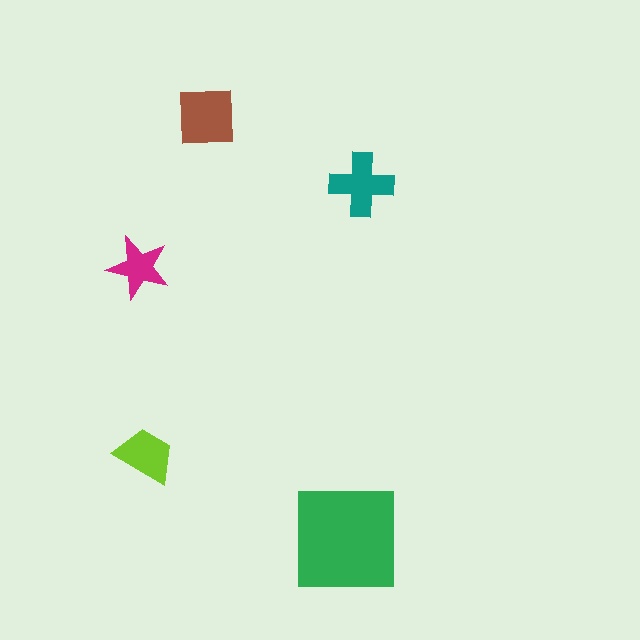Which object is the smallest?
The magenta star.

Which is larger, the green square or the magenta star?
The green square.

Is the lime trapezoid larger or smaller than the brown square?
Smaller.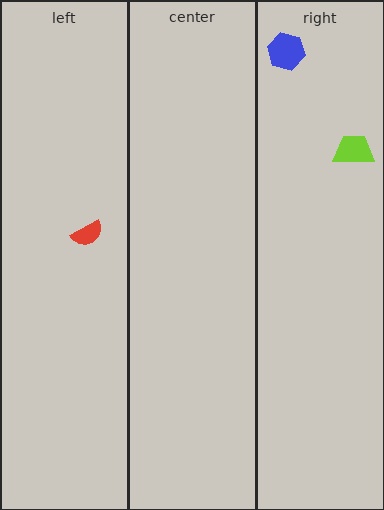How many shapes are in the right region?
2.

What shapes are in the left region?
The red semicircle.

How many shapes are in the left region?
1.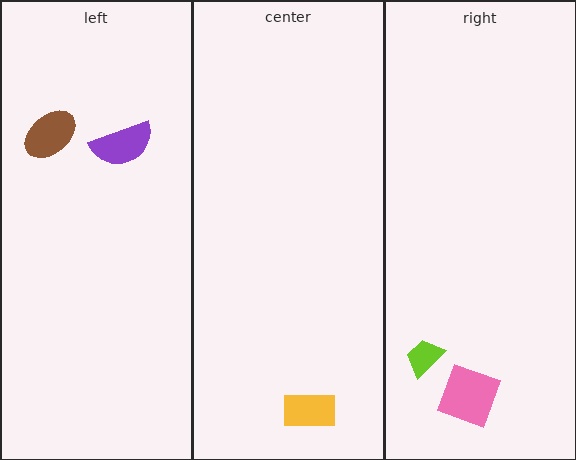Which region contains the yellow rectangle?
The center region.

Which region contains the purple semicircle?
The left region.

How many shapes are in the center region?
1.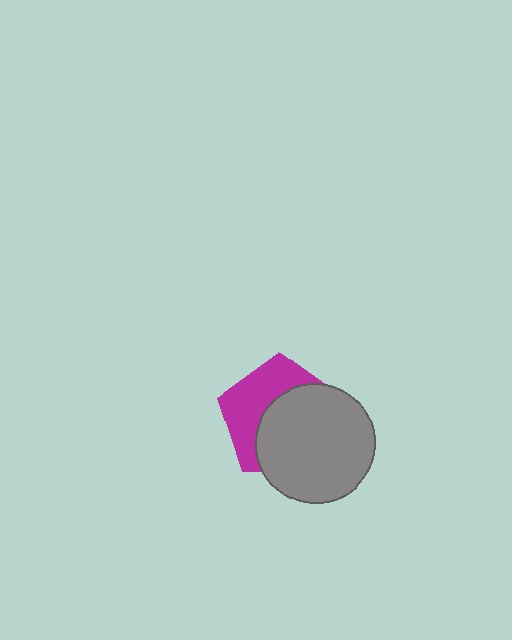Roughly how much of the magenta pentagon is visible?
A small part of it is visible (roughly 43%).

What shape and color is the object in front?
The object in front is a gray circle.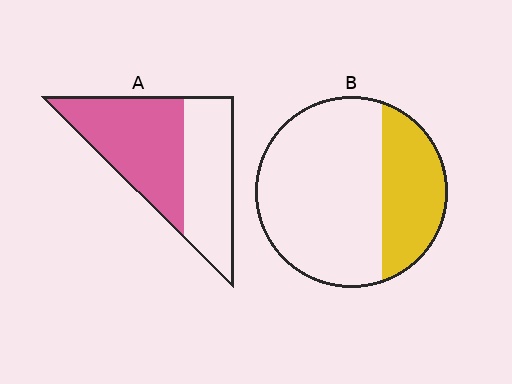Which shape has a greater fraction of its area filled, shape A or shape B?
Shape A.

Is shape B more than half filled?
No.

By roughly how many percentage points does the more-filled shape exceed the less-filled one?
By roughly 25 percentage points (A over B).